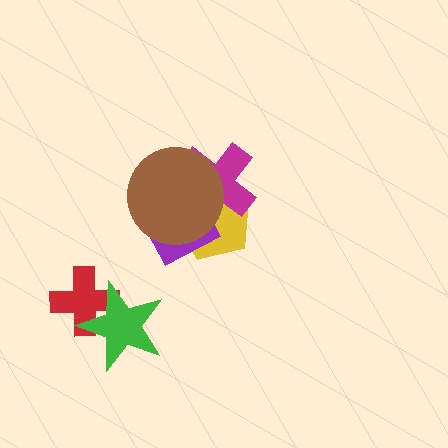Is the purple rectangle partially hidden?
Yes, it is partially covered by another shape.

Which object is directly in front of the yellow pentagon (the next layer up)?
The magenta cross is directly in front of the yellow pentagon.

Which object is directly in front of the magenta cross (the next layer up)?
The purple rectangle is directly in front of the magenta cross.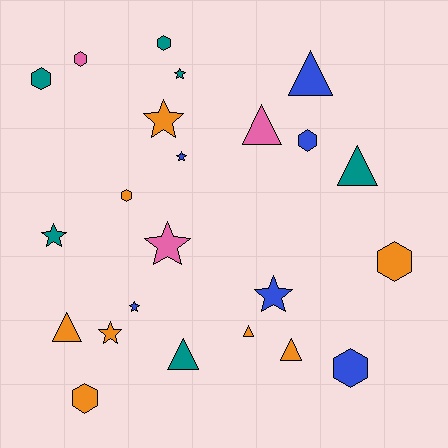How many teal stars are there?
There are 2 teal stars.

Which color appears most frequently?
Orange, with 8 objects.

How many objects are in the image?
There are 23 objects.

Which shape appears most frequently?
Star, with 8 objects.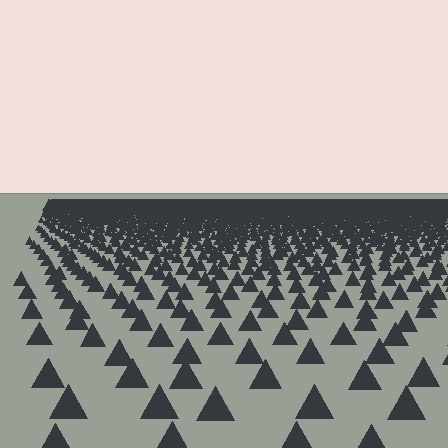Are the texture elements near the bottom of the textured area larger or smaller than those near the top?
Larger. Near the bottom, elements are closer to the viewer and appear at a bigger on-screen size.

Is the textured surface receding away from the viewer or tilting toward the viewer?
The surface is receding away from the viewer. Texture elements get smaller and denser toward the top.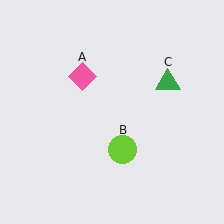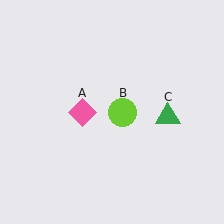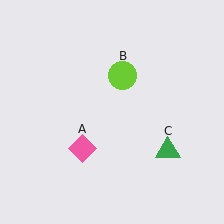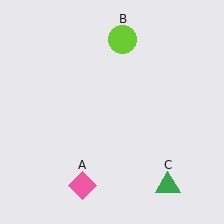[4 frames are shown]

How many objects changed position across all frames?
3 objects changed position: pink diamond (object A), lime circle (object B), green triangle (object C).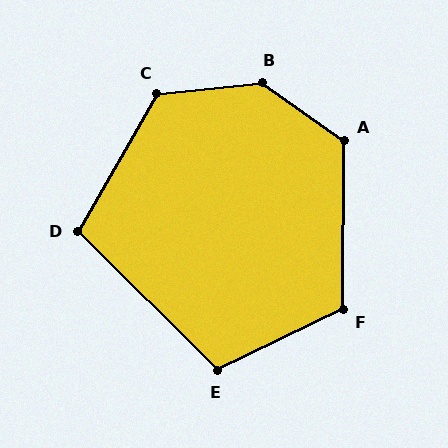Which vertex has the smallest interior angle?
D, at approximately 105 degrees.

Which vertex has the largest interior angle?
B, at approximately 139 degrees.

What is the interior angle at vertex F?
Approximately 116 degrees (obtuse).